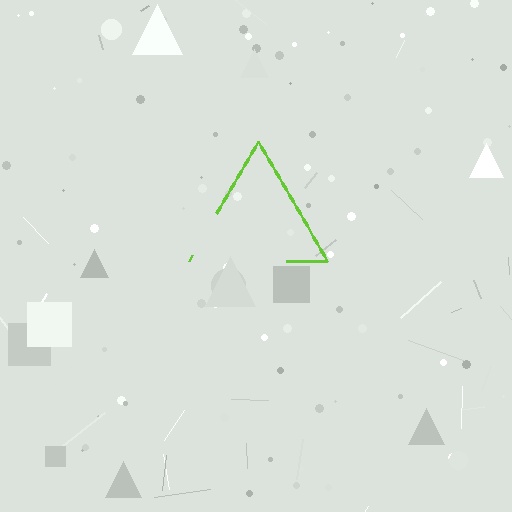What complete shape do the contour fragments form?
The contour fragments form a triangle.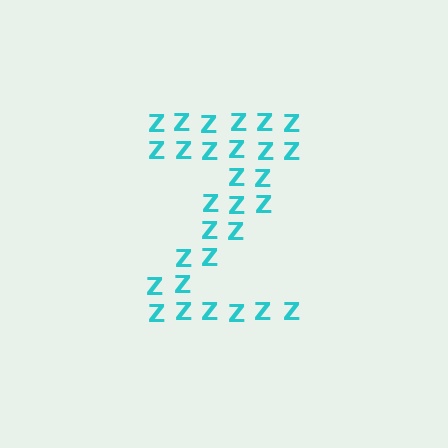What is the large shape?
The large shape is the letter Z.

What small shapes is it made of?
It is made of small letter Z's.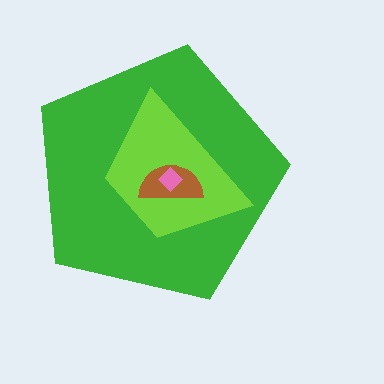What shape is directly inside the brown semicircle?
The pink diamond.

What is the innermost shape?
The pink diamond.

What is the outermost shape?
The green pentagon.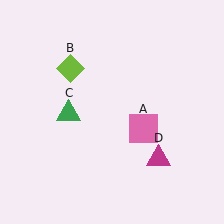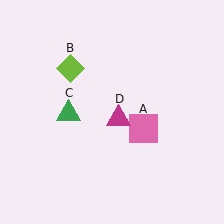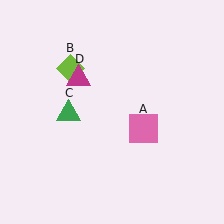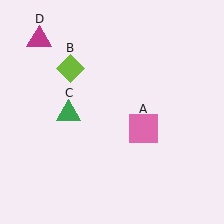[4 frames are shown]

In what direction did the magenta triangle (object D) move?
The magenta triangle (object D) moved up and to the left.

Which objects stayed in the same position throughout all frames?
Pink square (object A) and lime diamond (object B) and green triangle (object C) remained stationary.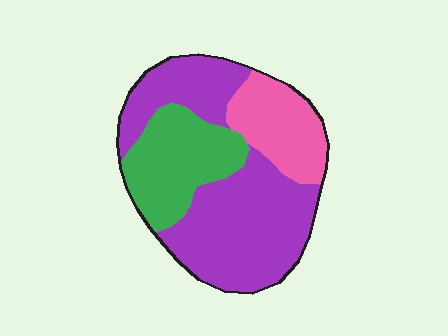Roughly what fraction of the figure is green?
Green covers about 25% of the figure.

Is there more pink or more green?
Green.